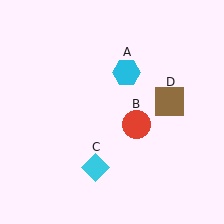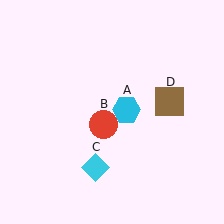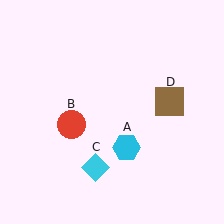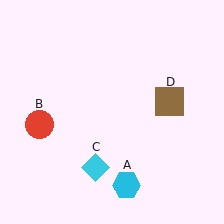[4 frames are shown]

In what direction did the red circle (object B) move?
The red circle (object B) moved left.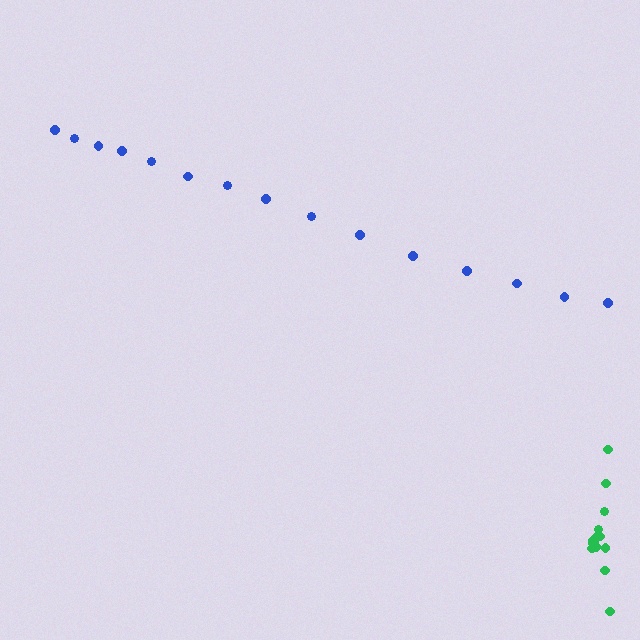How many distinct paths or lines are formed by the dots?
There are 2 distinct paths.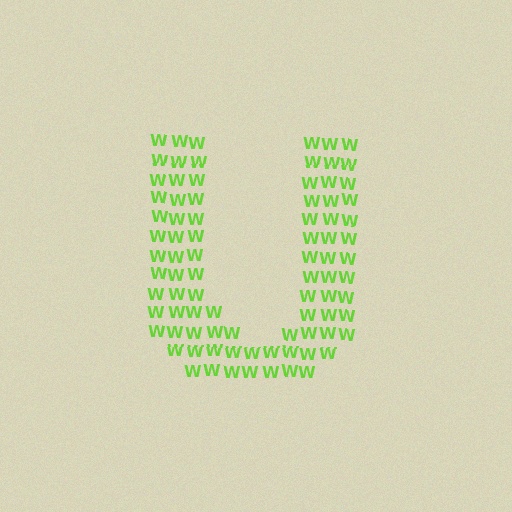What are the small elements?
The small elements are letter W's.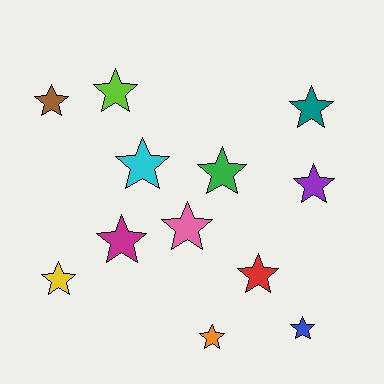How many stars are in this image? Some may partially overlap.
There are 12 stars.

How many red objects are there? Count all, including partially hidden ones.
There is 1 red object.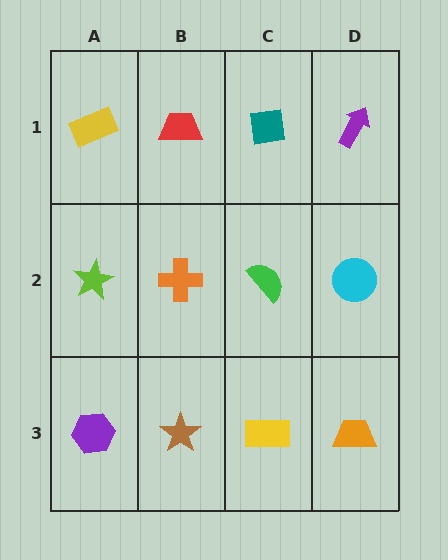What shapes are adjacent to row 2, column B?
A red trapezoid (row 1, column B), a brown star (row 3, column B), a lime star (row 2, column A), a green semicircle (row 2, column C).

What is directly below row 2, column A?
A purple hexagon.